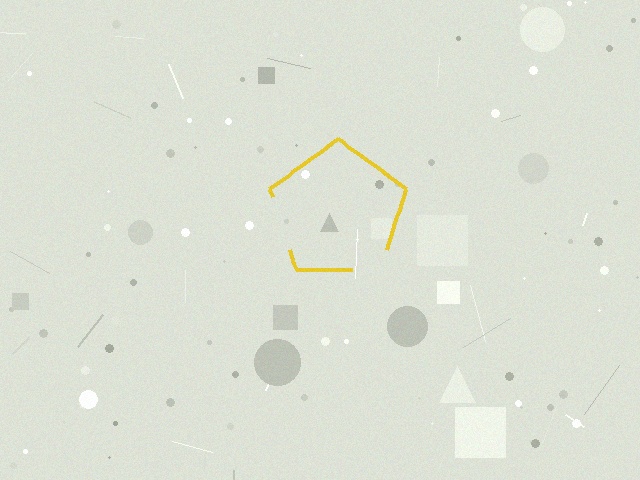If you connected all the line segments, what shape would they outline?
They would outline a pentagon.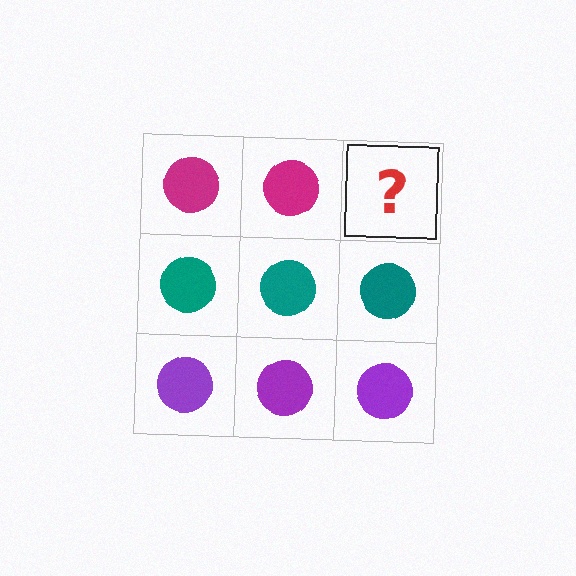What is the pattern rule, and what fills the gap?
The rule is that each row has a consistent color. The gap should be filled with a magenta circle.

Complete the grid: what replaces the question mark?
The question mark should be replaced with a magenta circle.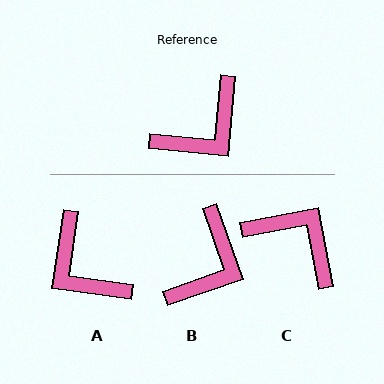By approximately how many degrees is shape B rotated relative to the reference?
Approximately 24 degrees counter-clockwise.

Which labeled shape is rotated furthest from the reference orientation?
C, about 106 degrees away.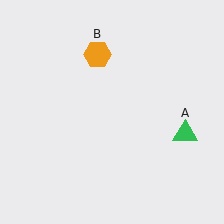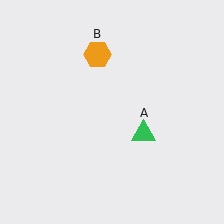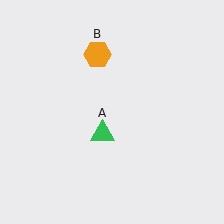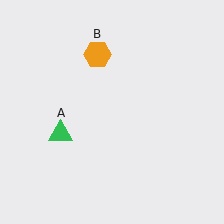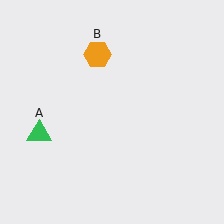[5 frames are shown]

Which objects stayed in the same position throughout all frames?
Orange hexagon (object B) remained stationary.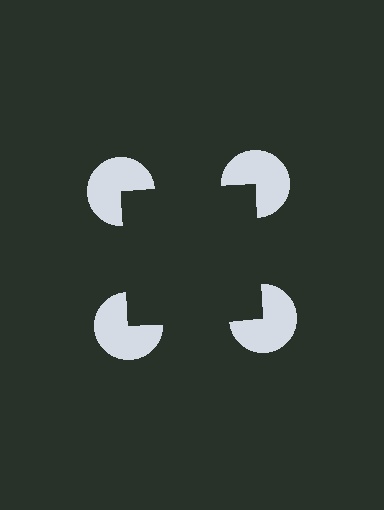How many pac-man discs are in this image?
There are 4 — one at each vertex of the illusory square.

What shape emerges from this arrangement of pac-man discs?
An illusory square — its edges are inferred from the aligned wedge cuts in the pac-man discs, not physically drawn.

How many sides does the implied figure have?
4 sides.